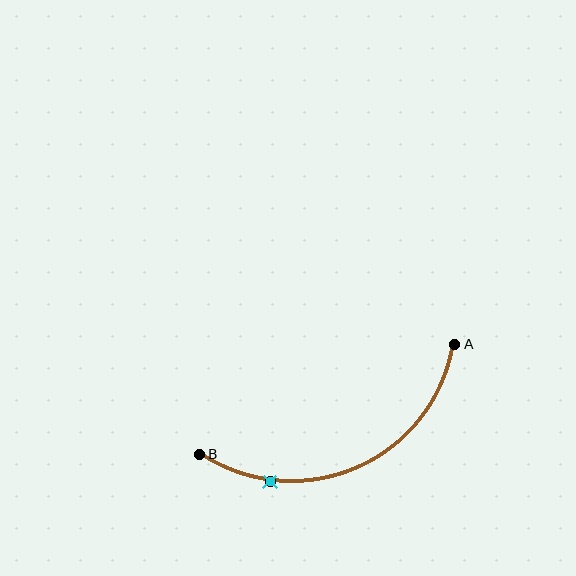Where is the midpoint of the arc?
The arc midpoint is the point on the curve farthest from the straight line joining A and B. It sits below that line.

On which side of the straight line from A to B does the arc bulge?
The arc bulges below the straight line connecting A and B.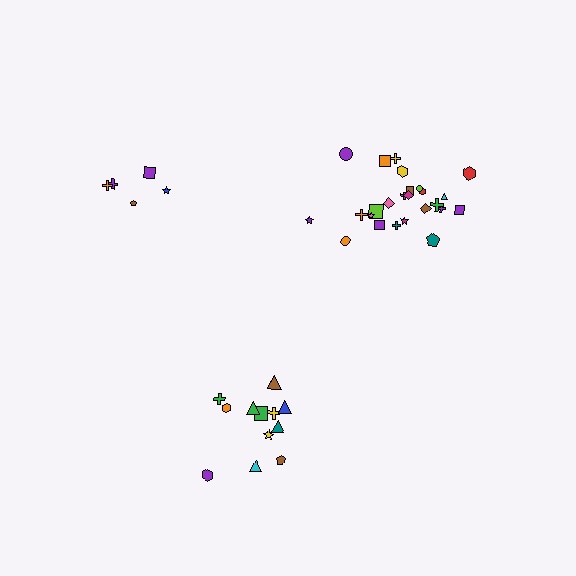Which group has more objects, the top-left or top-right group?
The top-right group.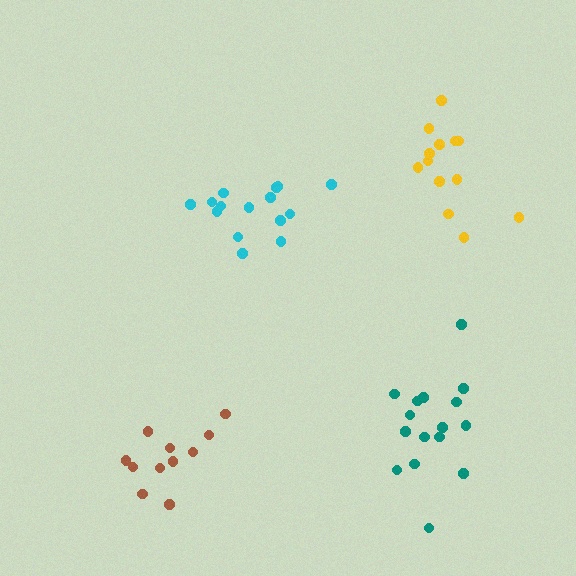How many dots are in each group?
Group 1: 16 dots, Group 2: 13 dots, Group 3: 11 dots, Group 4: 15 dots (55 total).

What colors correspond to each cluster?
The clusters are colored: teal, yellow, brown, cyan.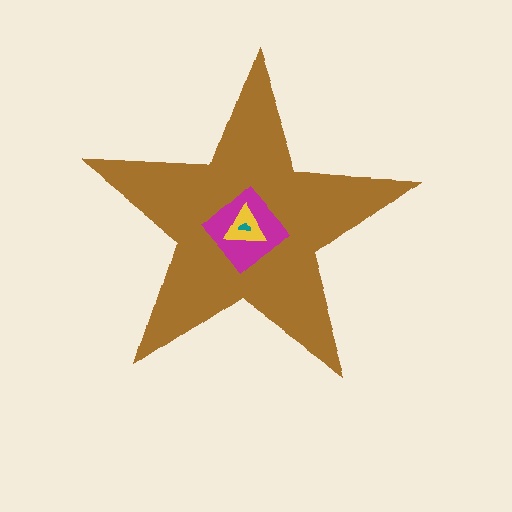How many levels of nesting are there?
4.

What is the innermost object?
The teal semicircle.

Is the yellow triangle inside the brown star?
Yes.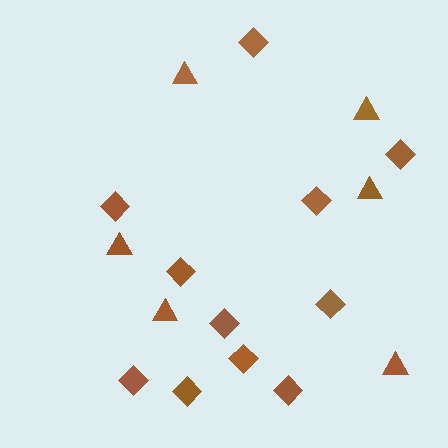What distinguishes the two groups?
There are 2 groups: one group of triangles (6) and one group of diamonds (11).